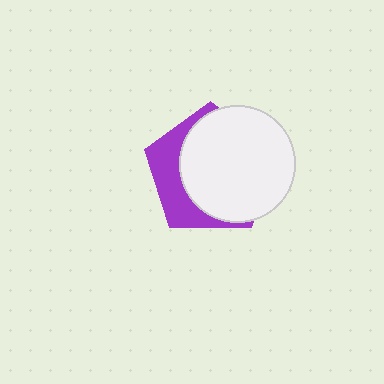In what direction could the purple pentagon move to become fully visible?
The purple pentagon could move left. That would shift it out from behind the white circle entirely.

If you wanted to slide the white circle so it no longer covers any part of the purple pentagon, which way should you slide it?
Slide it right — that is the most direct way to separate the two shapes.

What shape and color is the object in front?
The object in front is a white circle.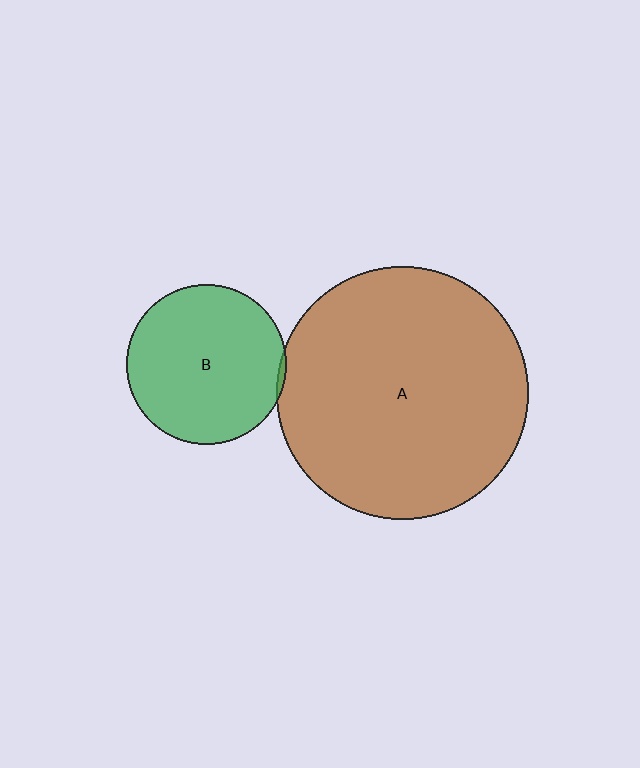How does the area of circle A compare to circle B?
Approximately 2.5 times.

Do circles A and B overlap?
Yes.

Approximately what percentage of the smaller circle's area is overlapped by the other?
Approximately 5%.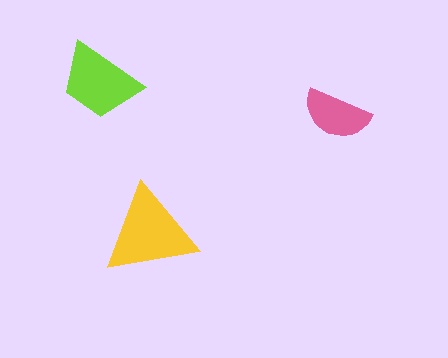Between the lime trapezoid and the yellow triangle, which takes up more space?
The yellow triangle.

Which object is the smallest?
The pink semicircle.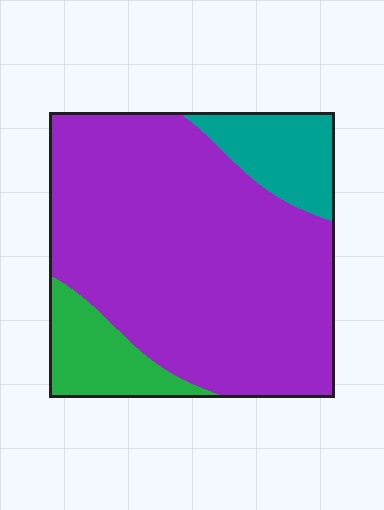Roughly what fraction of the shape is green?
Green takes up less than a quarter of the shape.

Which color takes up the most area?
Purple, at roughly 75%.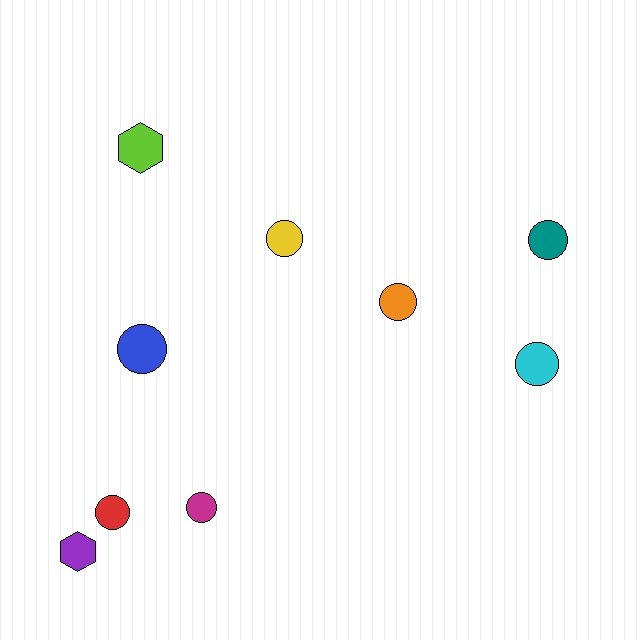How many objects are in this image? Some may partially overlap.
There are 9 objects.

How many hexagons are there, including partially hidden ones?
There are 2 hexagons.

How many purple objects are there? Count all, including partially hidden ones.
There is 1 purple object.